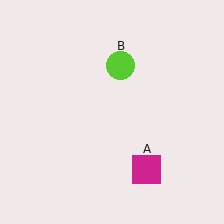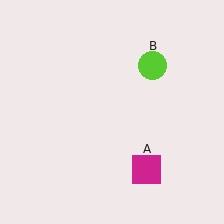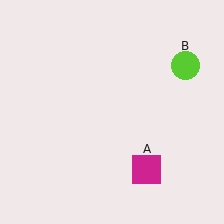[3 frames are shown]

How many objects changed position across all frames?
1 object changed position: lime circle (object B).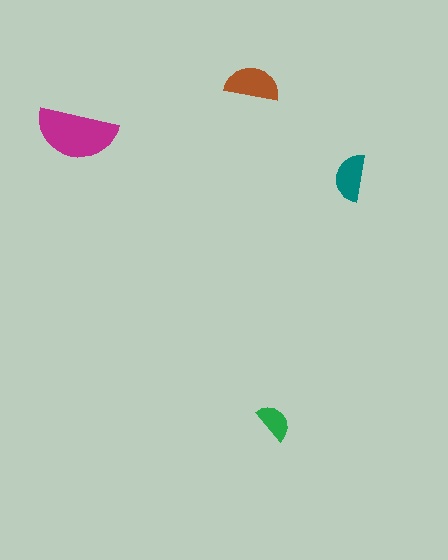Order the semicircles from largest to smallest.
the magenta one, the brown one, the teal one, the green one.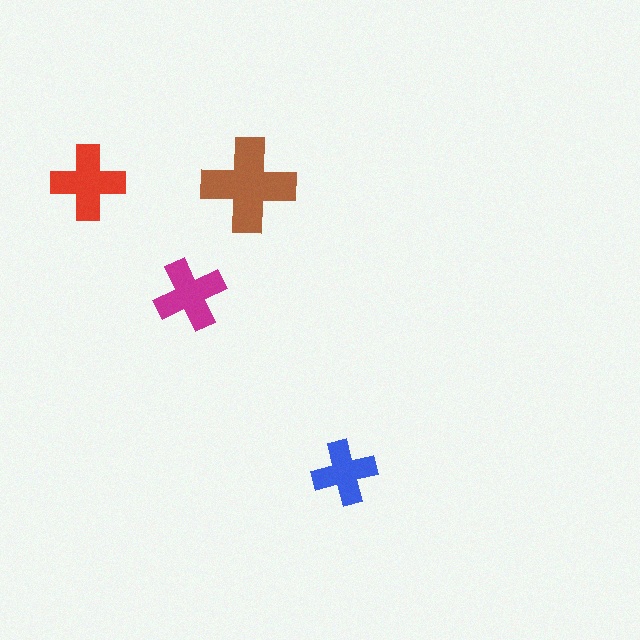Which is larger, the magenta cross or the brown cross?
The brown one.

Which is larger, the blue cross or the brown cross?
The brown one.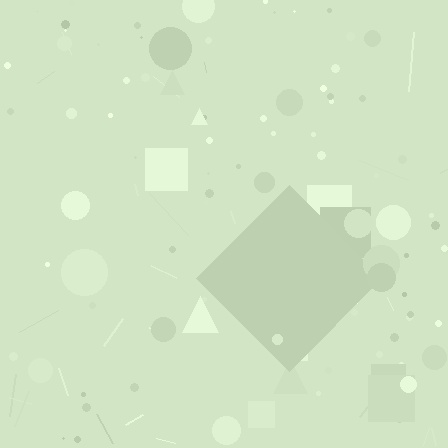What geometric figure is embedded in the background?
A diamond is embedded in the background.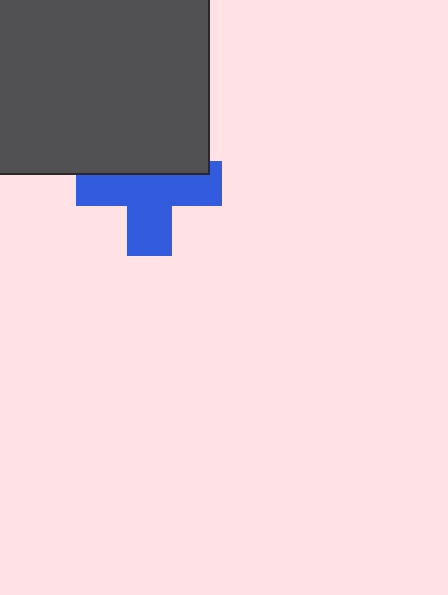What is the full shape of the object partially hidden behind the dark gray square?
The partially hidden object is a blue cross.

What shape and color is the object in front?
The object in front is a dark gray square.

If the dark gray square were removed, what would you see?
You would see the complete blue cross.